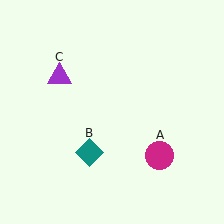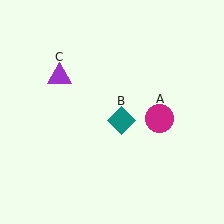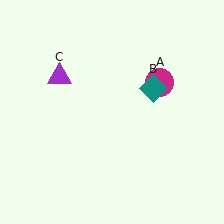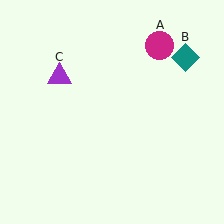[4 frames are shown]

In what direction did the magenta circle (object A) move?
The magenta circle (object A) moved up.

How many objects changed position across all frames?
2 objects changed position: magenta circle (object A), teal diamond (object B).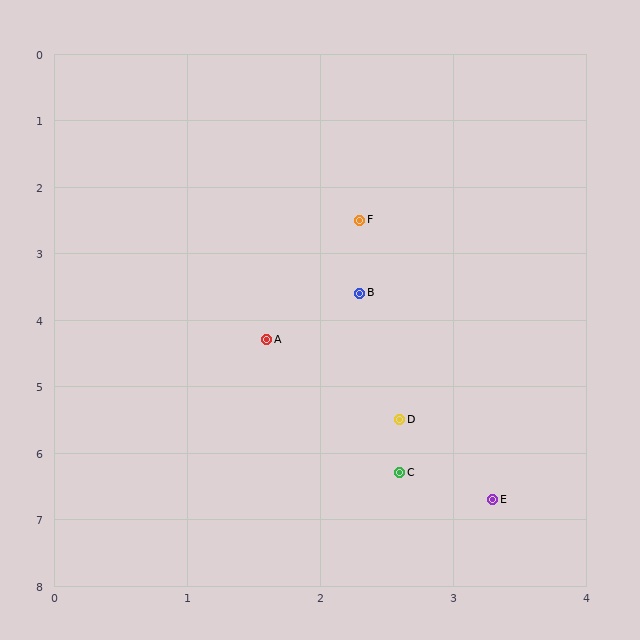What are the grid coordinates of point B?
Point B is at approximately (2.3, 3.6).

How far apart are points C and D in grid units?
Points C and D are about 0.8 grid units apart.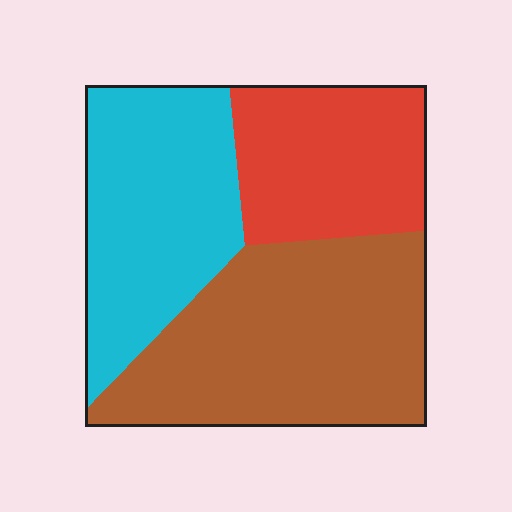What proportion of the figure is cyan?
Cyan takes up about one third (1/3) of the figure.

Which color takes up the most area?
Brown, at roughly 45%.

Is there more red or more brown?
Brown.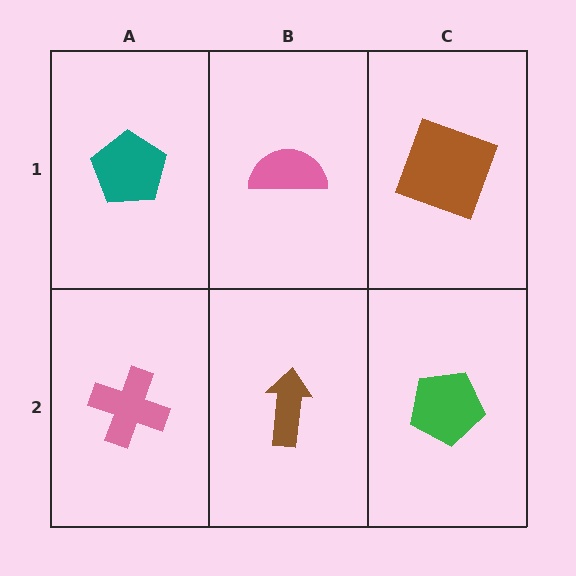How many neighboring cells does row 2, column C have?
2.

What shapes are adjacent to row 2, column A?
A teal pentagon (row 1, column A), a brown arrow (row 2, column B).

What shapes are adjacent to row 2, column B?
A pink semicircle (row 1, column B), a pink cross (row 2, column A), a green pentagon (row 2, column C).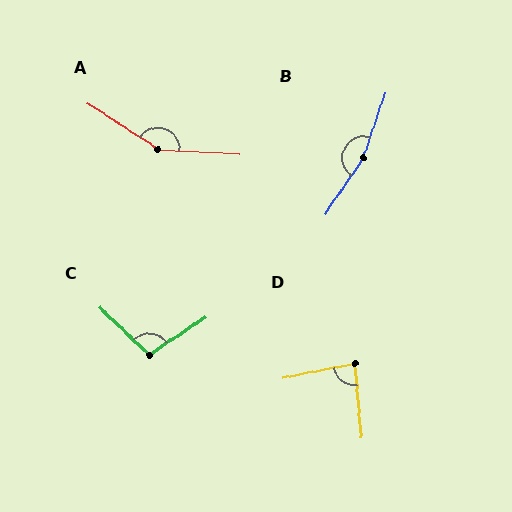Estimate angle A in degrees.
Approximately 150 degrees.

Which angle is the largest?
B, at approximately 164 degrees.